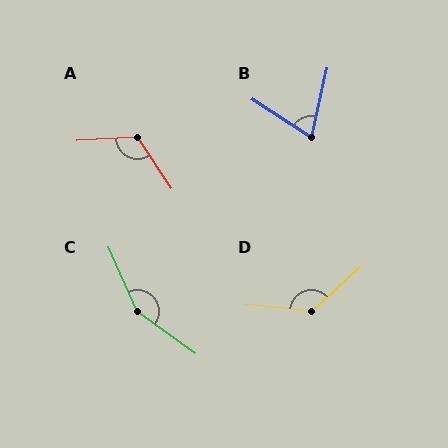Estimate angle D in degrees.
Approximately 132 degrees.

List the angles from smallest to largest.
B (70°), A (120°), D (132°), C (150°).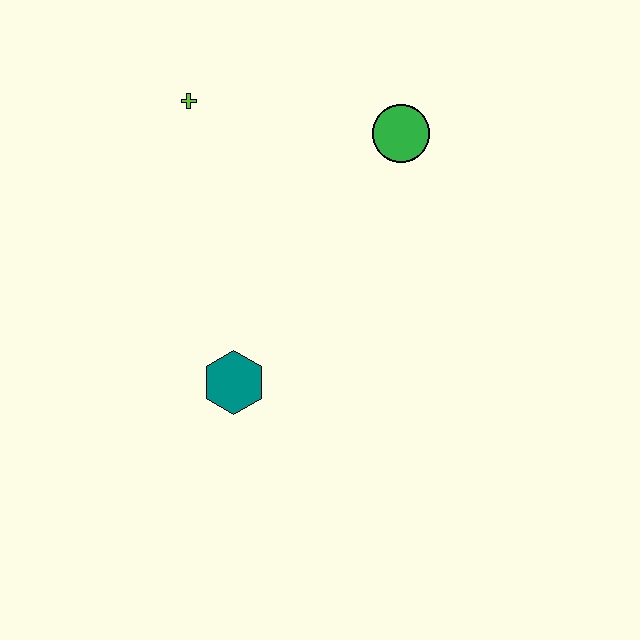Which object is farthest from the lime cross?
The teal hexagon is farthest from the lime cross.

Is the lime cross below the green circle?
No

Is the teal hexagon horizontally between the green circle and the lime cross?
Yes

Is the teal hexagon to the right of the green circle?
No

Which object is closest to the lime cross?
The green circle is closest to the lime cross.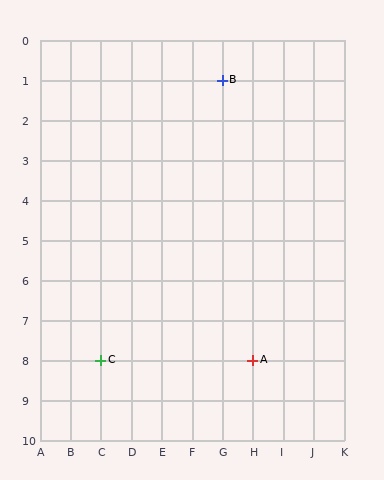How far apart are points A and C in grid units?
Points A and C are 5 columns apart.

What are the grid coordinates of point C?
Point C is at grid coordinates (C, 8).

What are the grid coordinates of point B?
Point B is at grid coordinates (G, 1).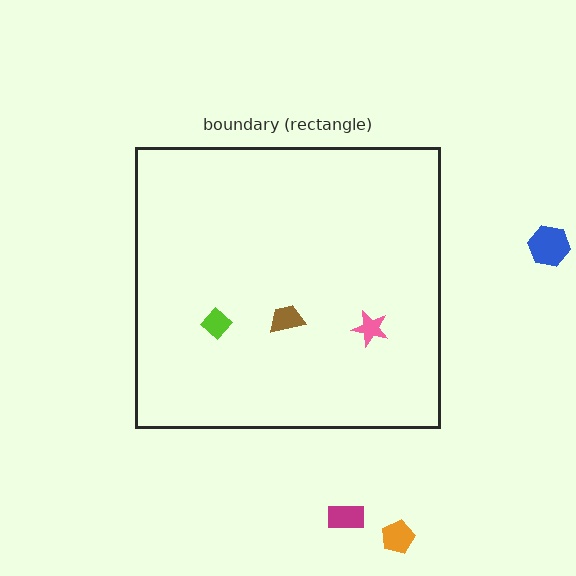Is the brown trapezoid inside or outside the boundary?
Inside.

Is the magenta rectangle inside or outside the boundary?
Outside.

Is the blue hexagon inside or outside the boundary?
Outside.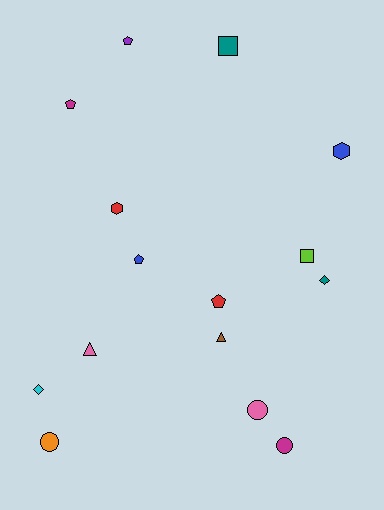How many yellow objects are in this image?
There are no yellow objects.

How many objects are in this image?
There are 15 objects.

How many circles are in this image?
There are 3 circles.